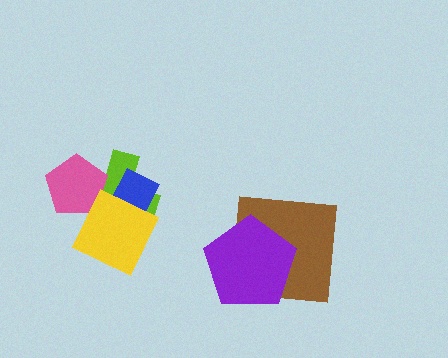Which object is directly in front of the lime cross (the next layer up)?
The pink pentagon is directly in front of the lime cross.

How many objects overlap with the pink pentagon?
2 objects overlap with the pink pentagon.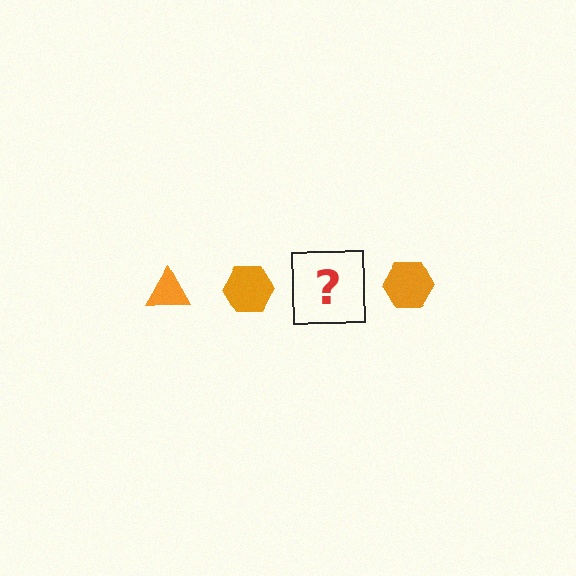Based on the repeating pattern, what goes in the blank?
The blank should be an orange triangle.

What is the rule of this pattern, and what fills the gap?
The rule is that the pattern cycles through triangle, hexagon shapes in orange. The gap should be filled with an orange triangle.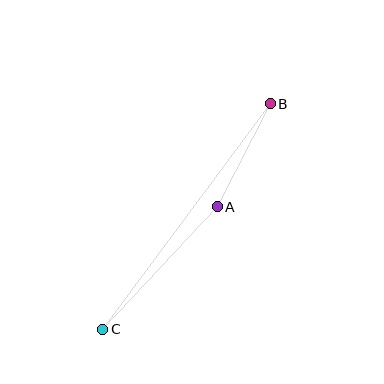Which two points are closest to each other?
Points A and B are closest to each other.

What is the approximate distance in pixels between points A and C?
The distance between A and C is approximately 168 pixels.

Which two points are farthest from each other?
Points B and C are farthest from each other.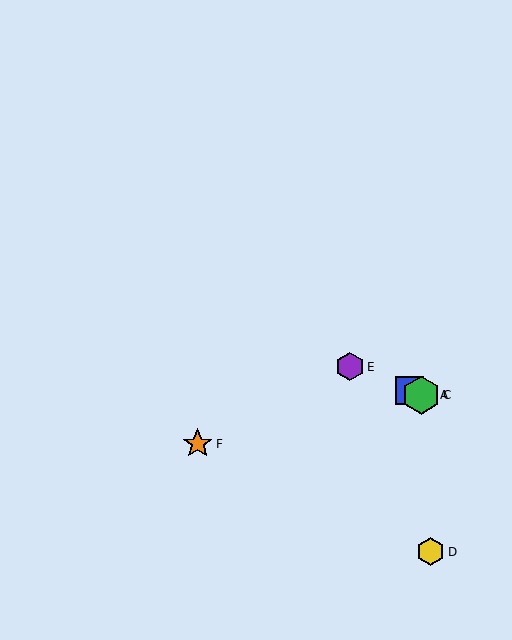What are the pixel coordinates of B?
Object B is at (409, 391).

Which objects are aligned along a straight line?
Objects A, B, C, E are aligned along a straight line.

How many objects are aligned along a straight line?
4 objects (A, B, C, E) are aligned along a straight line.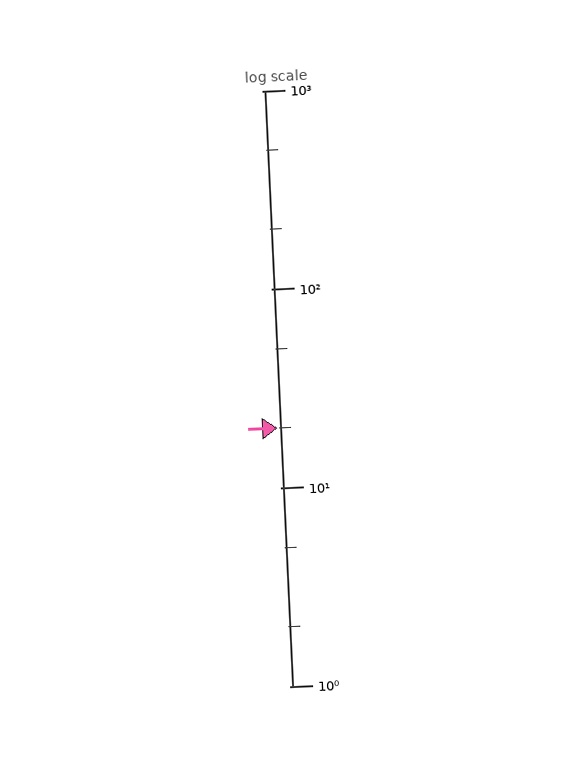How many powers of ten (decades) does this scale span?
The scale spans 3 decades, from 1 to 1000.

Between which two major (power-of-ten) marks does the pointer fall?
The pointer is between 10 and 100.